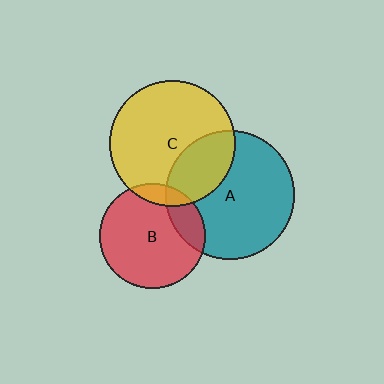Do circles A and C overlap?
Yes.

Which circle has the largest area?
Circle A (teal).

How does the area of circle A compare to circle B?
Approximately 1.5 times.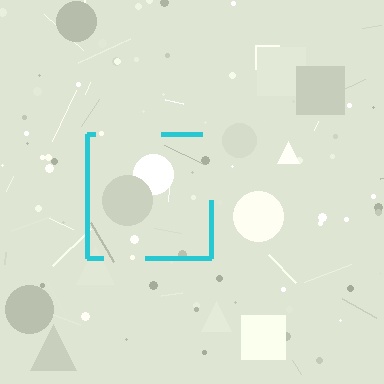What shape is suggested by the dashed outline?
The dashed outline suggests a square.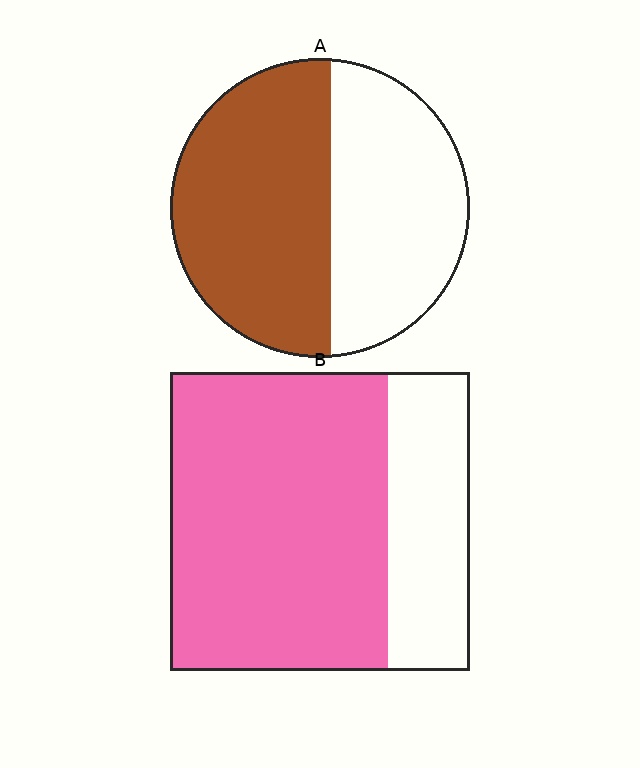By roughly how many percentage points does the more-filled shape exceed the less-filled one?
By roughly 20 percentage points (B over A).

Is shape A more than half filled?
Yes.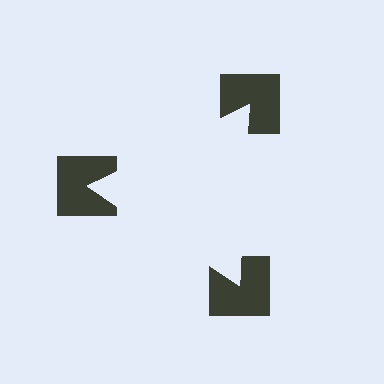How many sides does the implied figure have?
3 sides.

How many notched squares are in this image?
There are 3 — one at each vertex of the illusory triangle.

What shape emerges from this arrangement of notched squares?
An illusory triangle — its edges are inferred from the aligned wedge cuts in the notched squares, not physically drawn.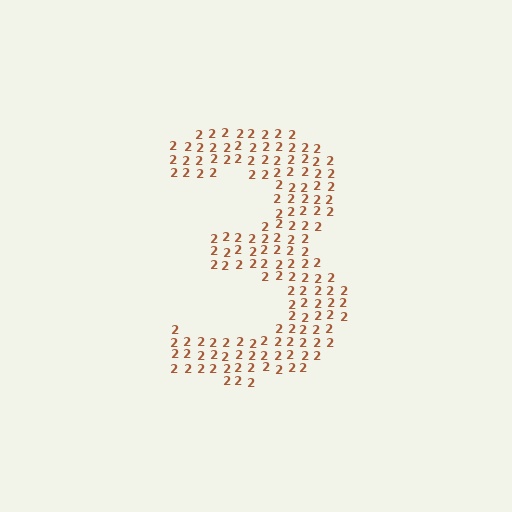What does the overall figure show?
The overall figure shows the digit 3.